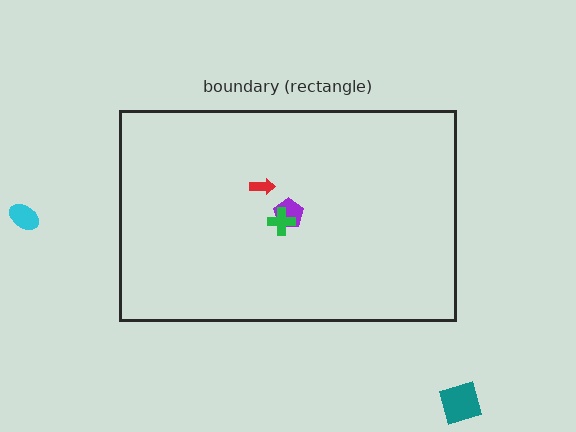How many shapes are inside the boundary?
3 inside, 2 outside.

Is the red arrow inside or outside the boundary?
Inside.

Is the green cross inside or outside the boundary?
Inside.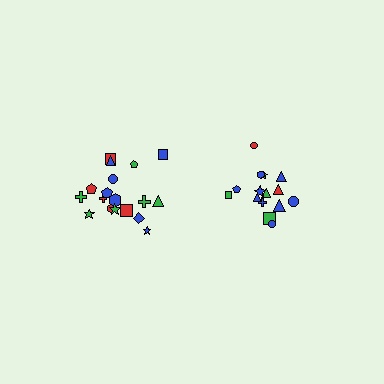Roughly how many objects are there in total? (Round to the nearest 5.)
Roughly 35 objects in total.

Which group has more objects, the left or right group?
The left group.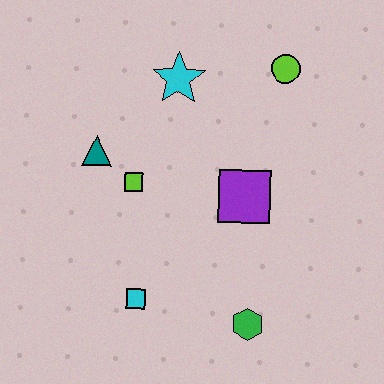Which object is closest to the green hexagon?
The cyan square is closest to the green hexagon.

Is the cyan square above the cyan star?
No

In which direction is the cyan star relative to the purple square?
The cyan star is above the purple square.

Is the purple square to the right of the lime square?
Yes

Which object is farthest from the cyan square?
The lime circle is farthest from the cyan square.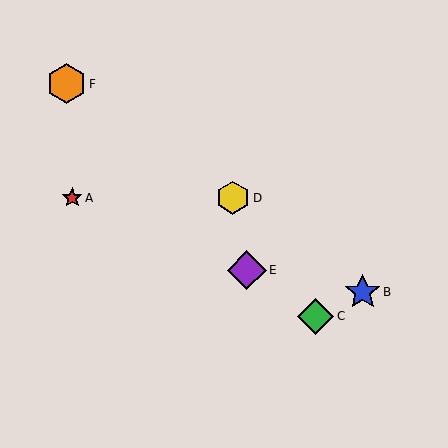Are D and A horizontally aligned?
Yes, both are at y≈198.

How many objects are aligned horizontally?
2 objects (A, D) are aligned horizontally.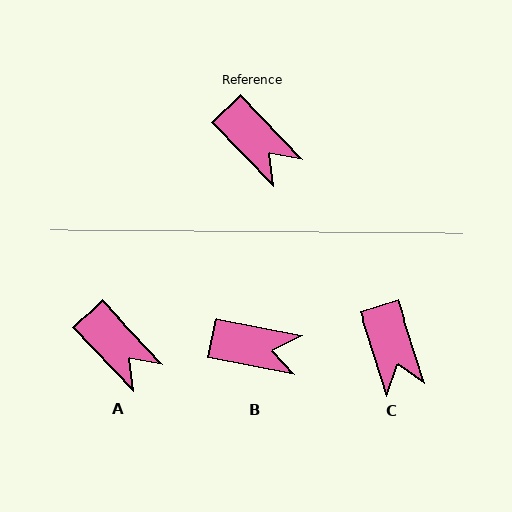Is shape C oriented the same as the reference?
No, it is off by about 26 degrees.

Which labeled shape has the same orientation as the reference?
A.